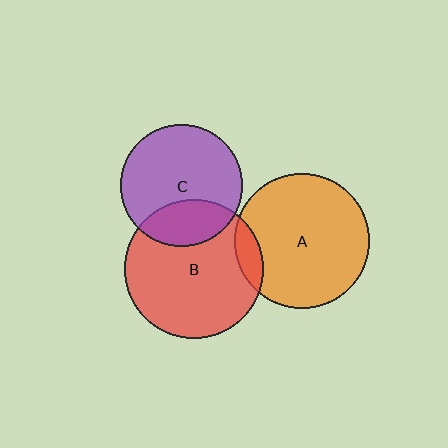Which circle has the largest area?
Circle B (red).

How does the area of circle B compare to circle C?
Approximately 1.3 times.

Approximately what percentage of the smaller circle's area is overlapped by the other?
Approximately 10%.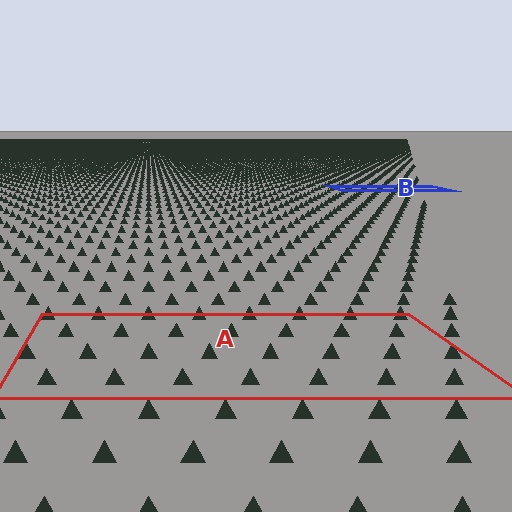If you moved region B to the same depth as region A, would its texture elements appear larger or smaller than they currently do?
They would appear larger. At a closer depth, the same texture elements are projected at a bigger on-screen size.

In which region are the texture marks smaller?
The texture marks are smaller in region B, because it is farther away.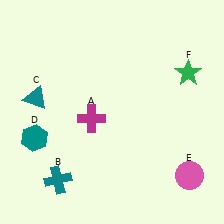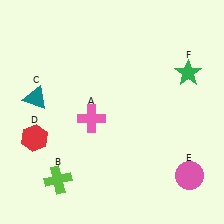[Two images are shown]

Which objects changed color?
A changed from magenta to pink. B changed from teal to lime. D changed from teal to red.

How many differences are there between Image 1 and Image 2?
There are 3 differences between the two images.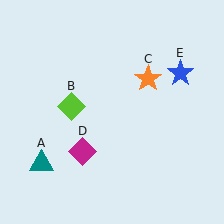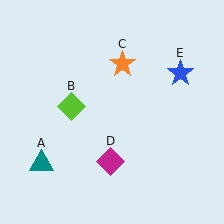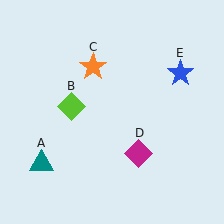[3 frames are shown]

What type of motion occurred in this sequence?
The orange star (object C), magenta diamond (object D) rotated counterclockwise around the center of the scene.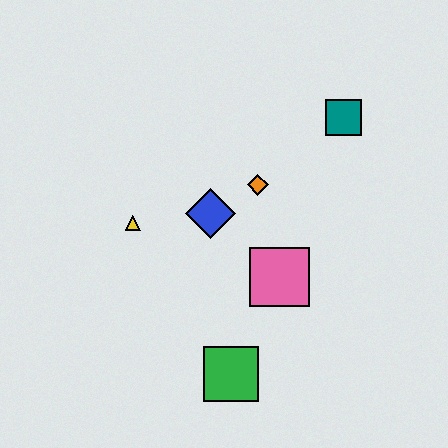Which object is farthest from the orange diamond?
The green square is farthest from the orange diamond.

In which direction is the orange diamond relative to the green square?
The orange diamond is above the green square.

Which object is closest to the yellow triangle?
The blue diamond is closest to the yellow triangle.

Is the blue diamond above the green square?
Yes